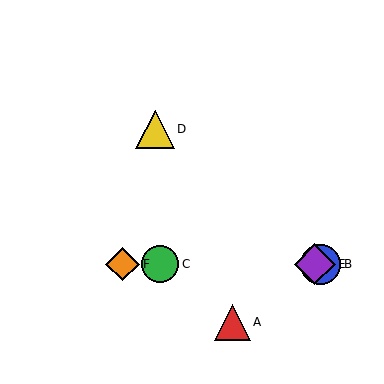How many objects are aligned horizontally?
4 objects (B, C, E, F) are aligned horizontally.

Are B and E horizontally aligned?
Yes, both are at y≈264.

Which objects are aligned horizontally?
Objects B, C, E, F are aligned horizontally.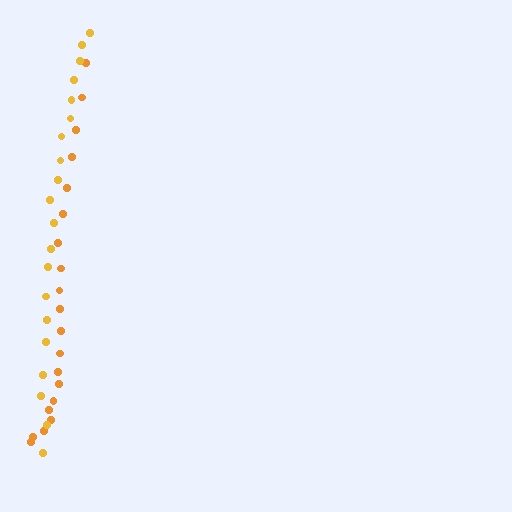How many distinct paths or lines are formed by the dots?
There are 2 distinct paths.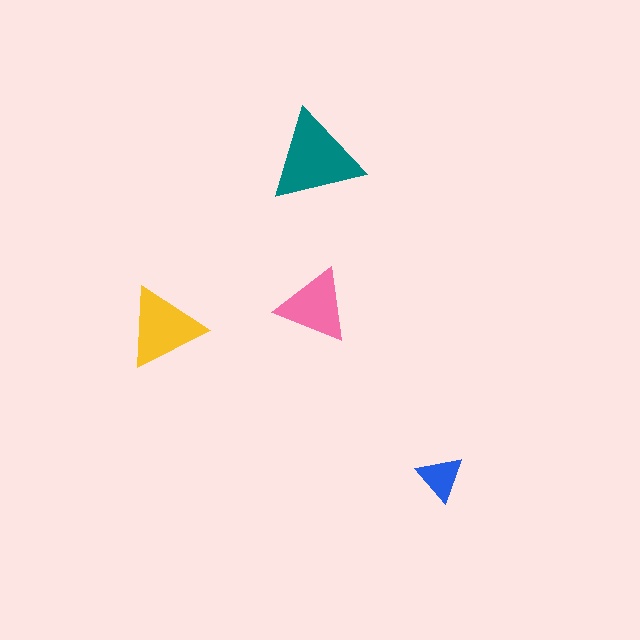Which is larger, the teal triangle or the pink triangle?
The teal one.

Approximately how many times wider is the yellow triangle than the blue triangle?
About 1.5 times wider.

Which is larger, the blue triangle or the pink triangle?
The pink one.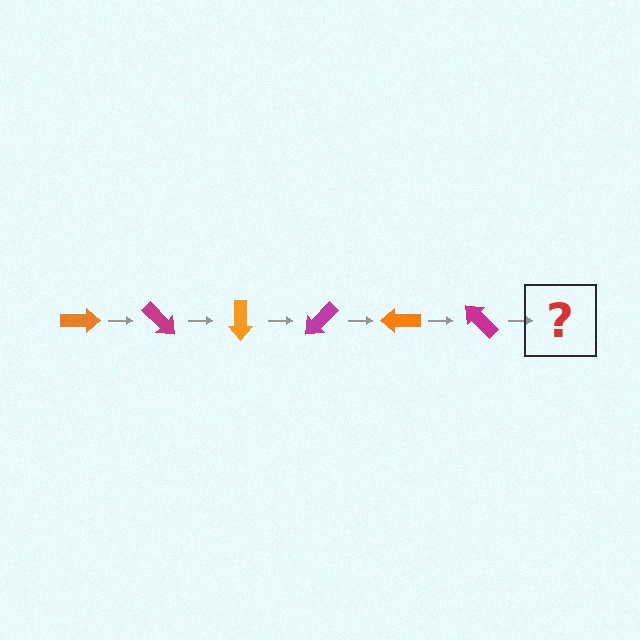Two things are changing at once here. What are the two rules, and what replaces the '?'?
The two rules are that it rotates 45 degrees each step and the color cycles through orange and magenta. The '?' should be an orange arrow, rotated 270 degrees from the start.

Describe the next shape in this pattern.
It should be an orange arrow, rotated 270 degrees from the start.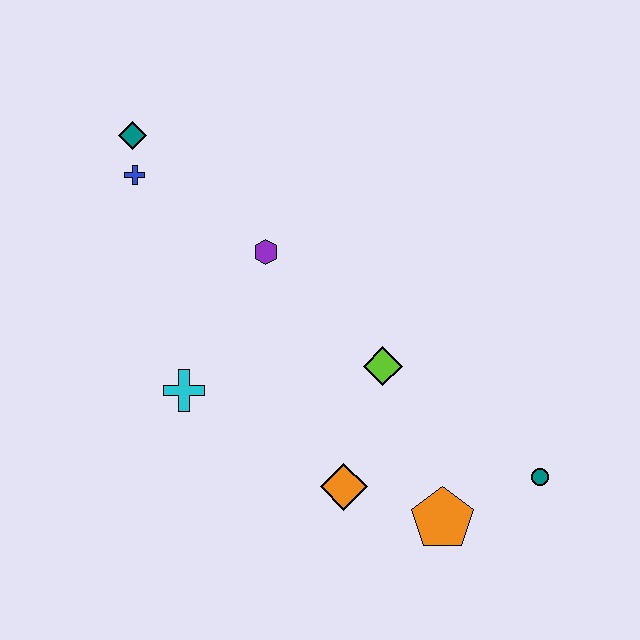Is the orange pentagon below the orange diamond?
Yes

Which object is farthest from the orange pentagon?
The teal diamond is farthest from the orange pentagon.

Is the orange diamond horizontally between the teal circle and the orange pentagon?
No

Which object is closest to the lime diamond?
The orange diamond is closest to the lime diamond.